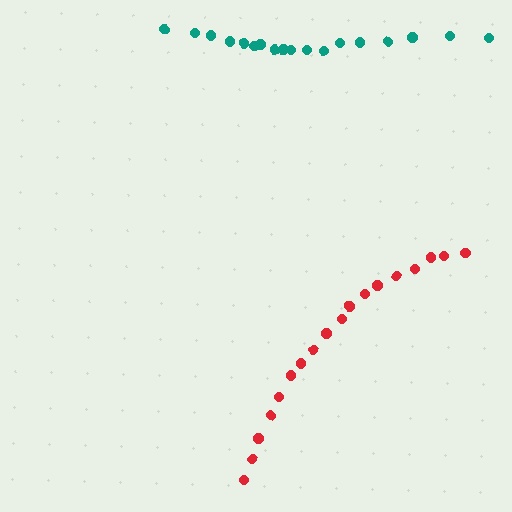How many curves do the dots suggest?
There are 2 distinct paths.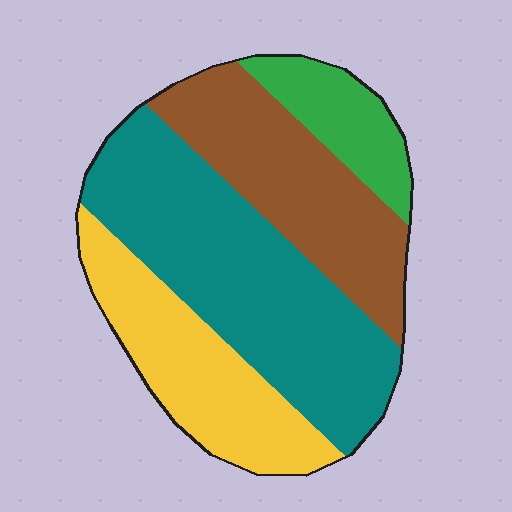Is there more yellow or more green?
Yellow.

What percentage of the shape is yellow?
Yellow covers 23% of the shape.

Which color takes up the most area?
Teal, at roughly 40%.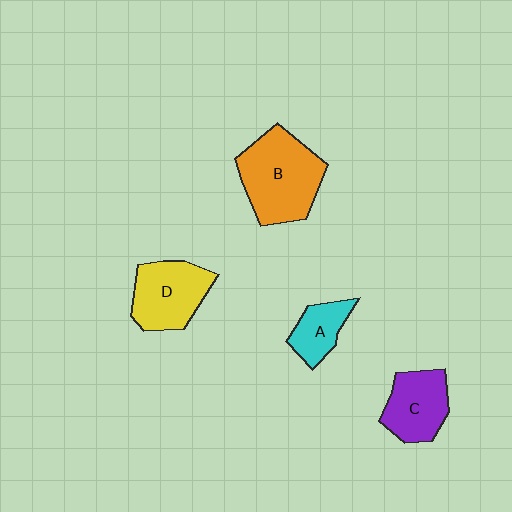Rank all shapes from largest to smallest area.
From largest to smallest: B (orange), D (yellow), C (purple), A (cyan).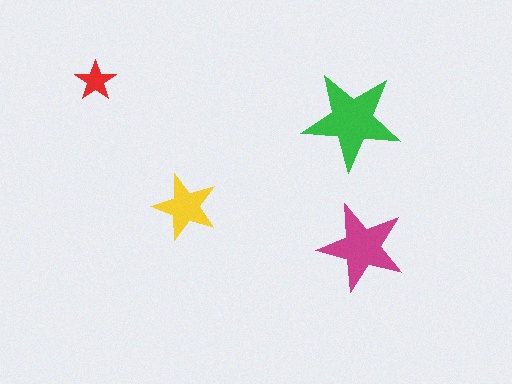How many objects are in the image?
There are 4 objects in the image.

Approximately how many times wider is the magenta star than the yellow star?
About 1.5 times wider.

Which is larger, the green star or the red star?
The green one.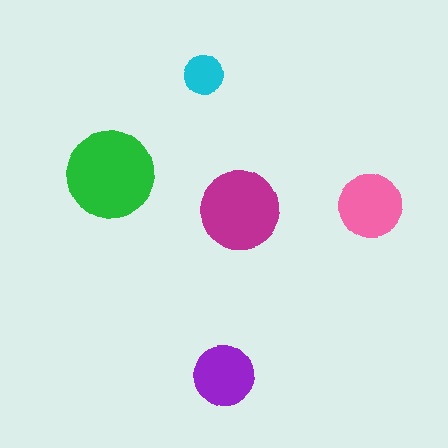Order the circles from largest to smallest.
the green one, the magenta one, the pink one, the purple one, the cyan one.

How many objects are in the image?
There are 5 objects in the image.